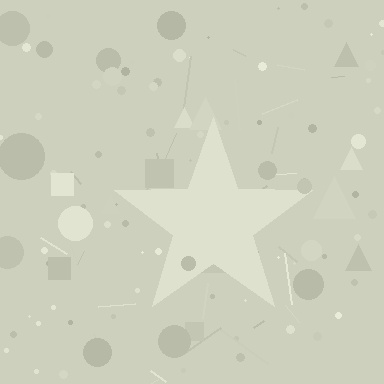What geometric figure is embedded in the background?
A star is embedded in the background.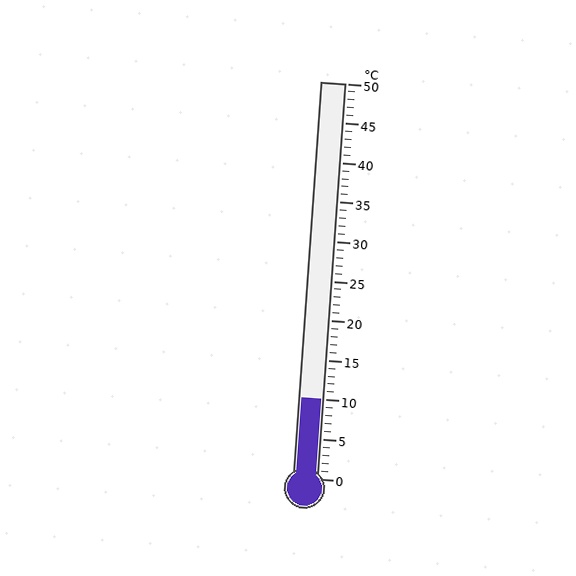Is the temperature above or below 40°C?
The temperature is below 40°C.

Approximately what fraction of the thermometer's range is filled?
The thermometer is filled to approximately 20% of its range.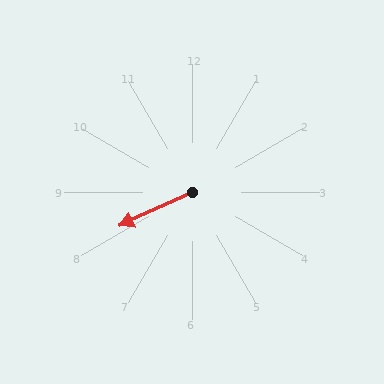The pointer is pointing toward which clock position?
Roughly 8 o'clock.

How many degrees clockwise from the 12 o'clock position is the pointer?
Approximately 245 degrees.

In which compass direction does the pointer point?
Southwest.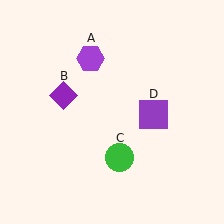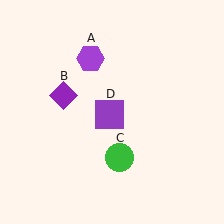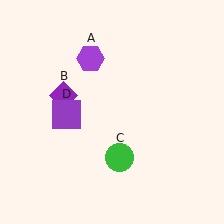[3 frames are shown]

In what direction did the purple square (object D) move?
The purple square (object D) moved left.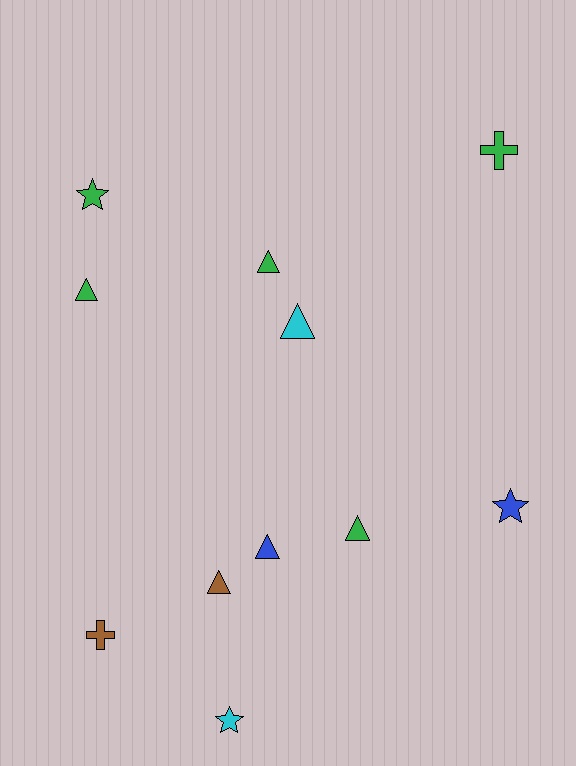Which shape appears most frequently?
Triangle, with 6 objects.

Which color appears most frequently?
Green, with 5 objects.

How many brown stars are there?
There are no brown stars.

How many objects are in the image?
There are 11 objects.